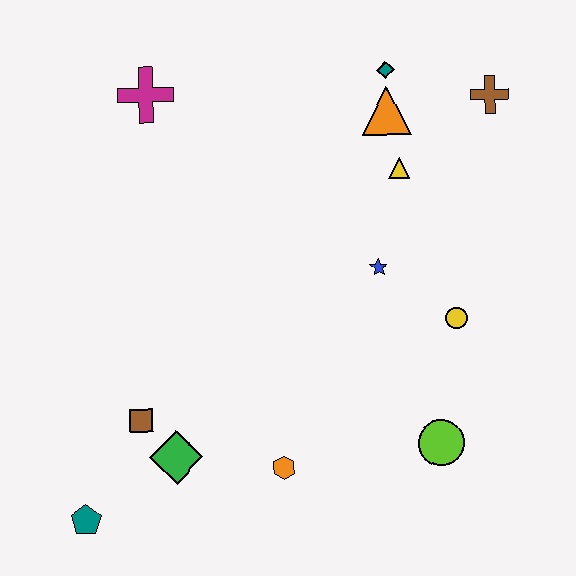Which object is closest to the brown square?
The green diamond is closest to the brown square.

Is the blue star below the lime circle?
No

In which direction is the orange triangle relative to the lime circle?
The orange triangle is above the lime circle.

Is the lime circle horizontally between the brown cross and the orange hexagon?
Yes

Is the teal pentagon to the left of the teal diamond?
Yes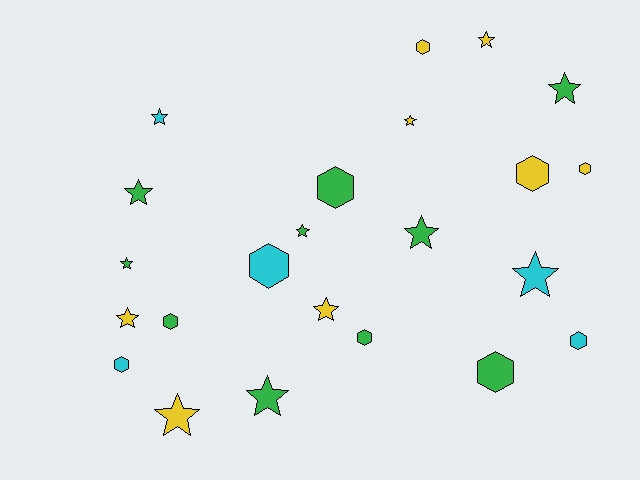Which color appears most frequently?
Green, with 10 objects.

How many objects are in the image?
There are 23 objects.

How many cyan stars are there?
There are 2 cyan stars.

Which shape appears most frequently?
Star, with 13 objects.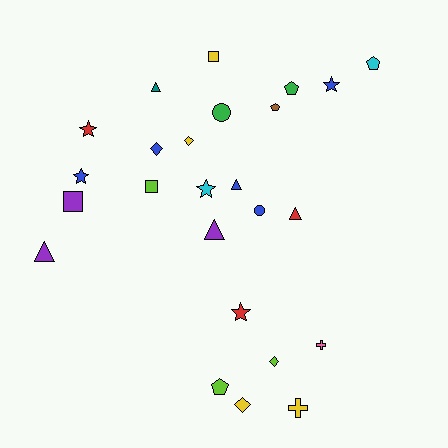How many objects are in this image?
There are 25 objects.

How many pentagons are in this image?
There are 4 pentagons.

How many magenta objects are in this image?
There are no magenta objects.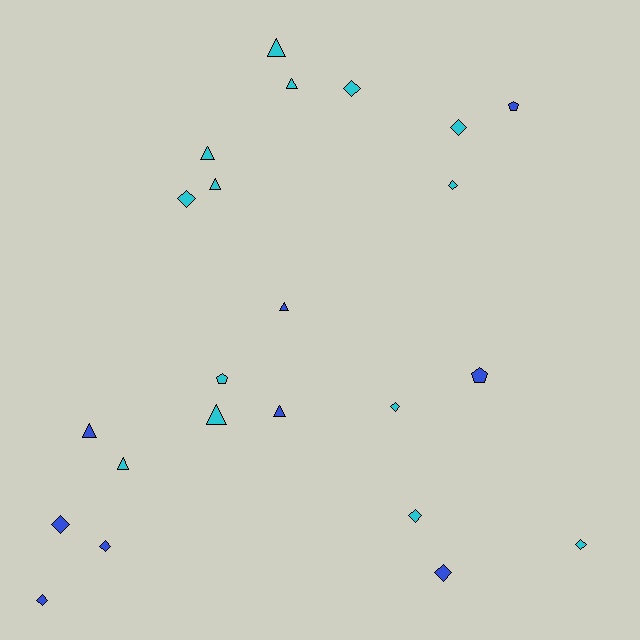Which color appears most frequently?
Cyan, with 14 objects.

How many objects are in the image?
There are 23 objects.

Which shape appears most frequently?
Diamond, with 11 objects.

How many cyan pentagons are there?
There is 1 cyan pentagon.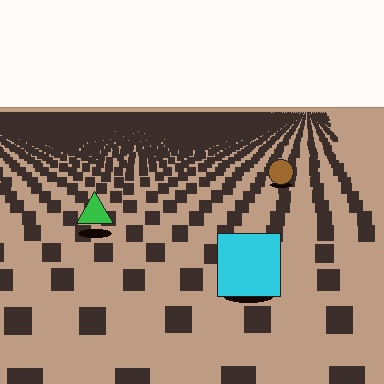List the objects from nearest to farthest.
From nearest to farthest: the cyan square, the green triangle, the brown circle.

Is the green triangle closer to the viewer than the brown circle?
Yes. The green triangle is closer — you can tell from the texture gradient: the ground texture is coarser near it.